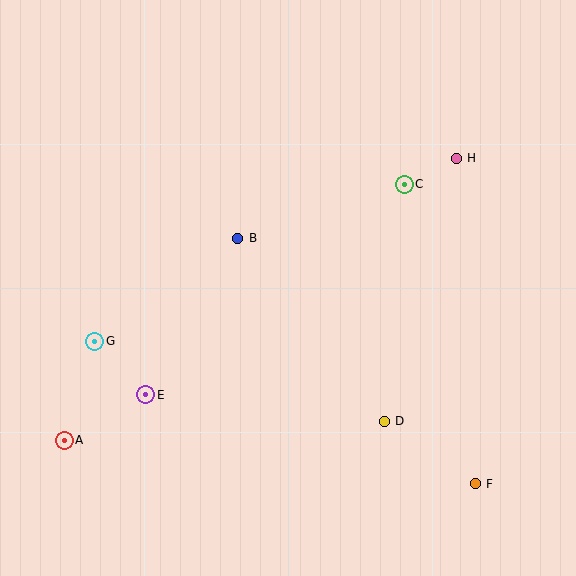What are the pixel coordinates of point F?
Point F is at (475, 484).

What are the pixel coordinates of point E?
Point E is at (146, 395).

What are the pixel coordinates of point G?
Point G is at (95, 341).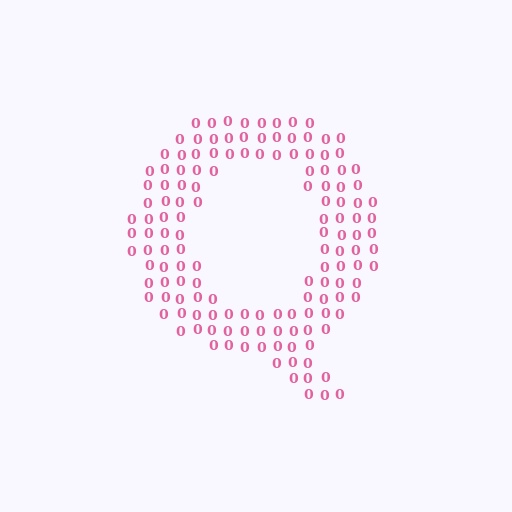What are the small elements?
The small elements are digit 0's.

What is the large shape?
The large shape is the letter Q.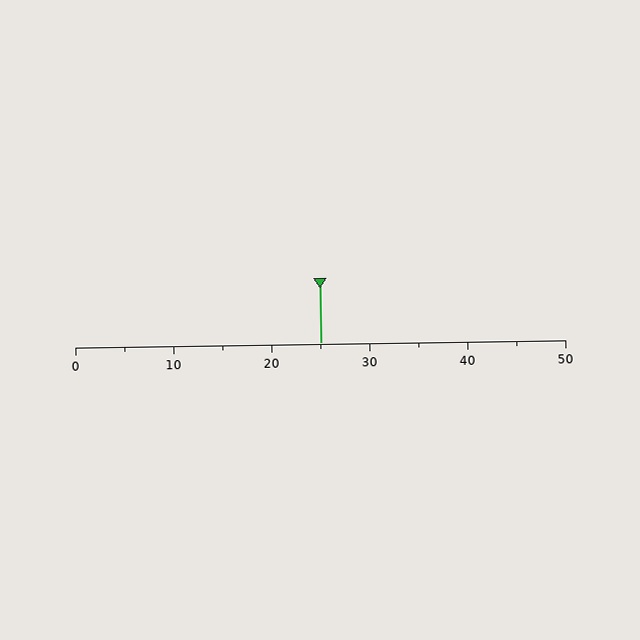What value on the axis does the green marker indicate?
The marker indicates approximately 25.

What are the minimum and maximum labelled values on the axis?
The axis runs from 0 to 50.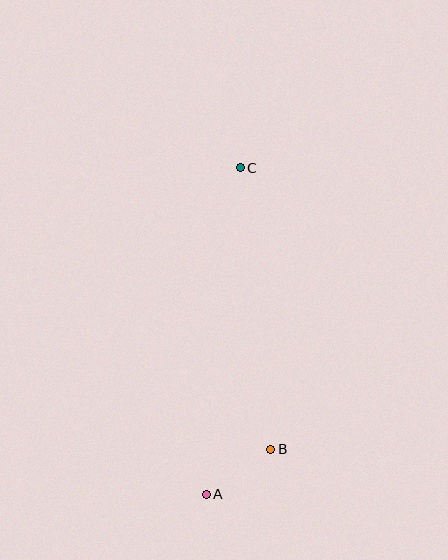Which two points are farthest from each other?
Points A and C are farthest from each other.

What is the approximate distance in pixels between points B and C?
The distance between B and C is approximately 283 pixels.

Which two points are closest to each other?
Points A and B are closest to each other.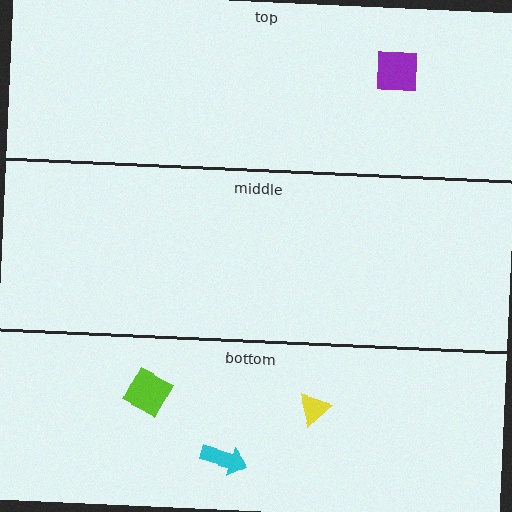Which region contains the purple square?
The top region.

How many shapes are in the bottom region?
3.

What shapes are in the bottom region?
The cyan arrow, the yellow triangle, the lime diamond.